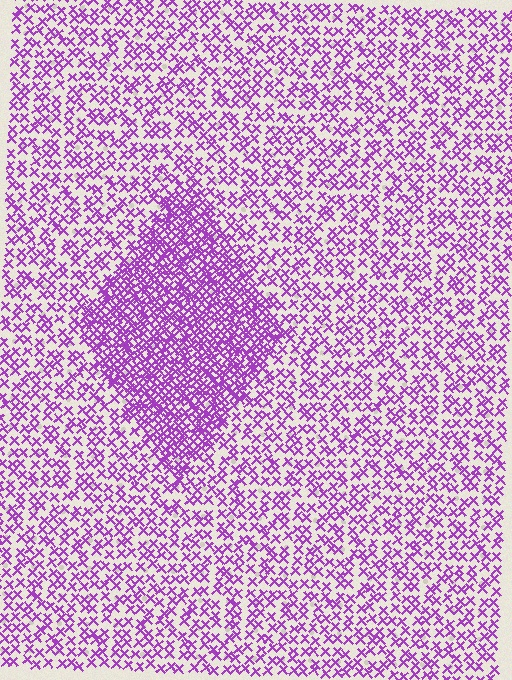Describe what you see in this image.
The image contains small purple elements arranged at two different densities. A diamond-shaped region is visible where the elements are more densely packed than the surrounding area.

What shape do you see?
I see a diamond.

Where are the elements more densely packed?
The elements are more densely packed inside the diamond boundary.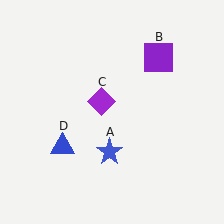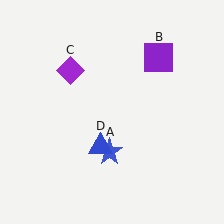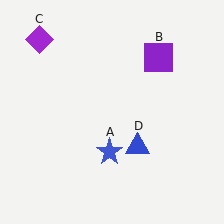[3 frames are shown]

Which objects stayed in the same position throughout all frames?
Blue star (object A) and purple square (object B) remained stationary.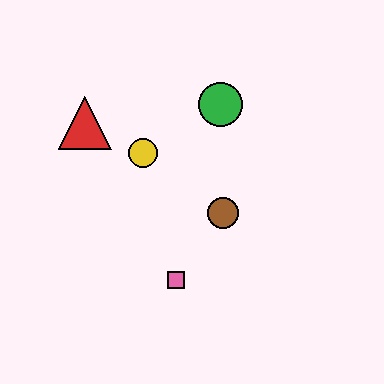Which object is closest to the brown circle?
The pink square is closest to the brown circle.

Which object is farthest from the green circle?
The pink square is farthest from the green circle.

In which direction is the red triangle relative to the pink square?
The red triangle is above the pink square.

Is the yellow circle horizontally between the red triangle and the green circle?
Yes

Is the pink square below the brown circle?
Yes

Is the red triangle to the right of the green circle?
No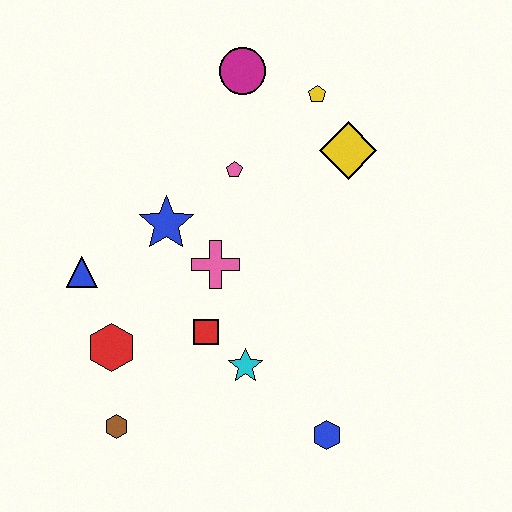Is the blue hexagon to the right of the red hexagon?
Yes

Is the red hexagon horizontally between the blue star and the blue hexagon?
No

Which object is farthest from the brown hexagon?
The yellow pentagon is farthest from the brown hexagon.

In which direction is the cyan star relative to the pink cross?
The cyan star is below the pink cross.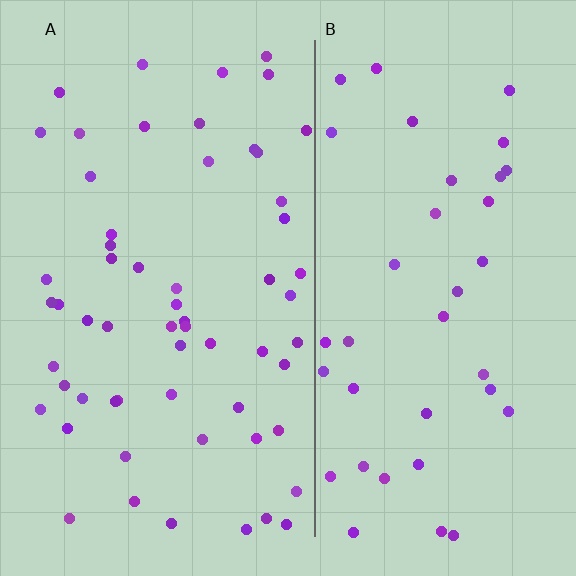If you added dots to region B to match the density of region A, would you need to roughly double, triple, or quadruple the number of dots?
Approximately double.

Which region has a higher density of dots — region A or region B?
A (the left).